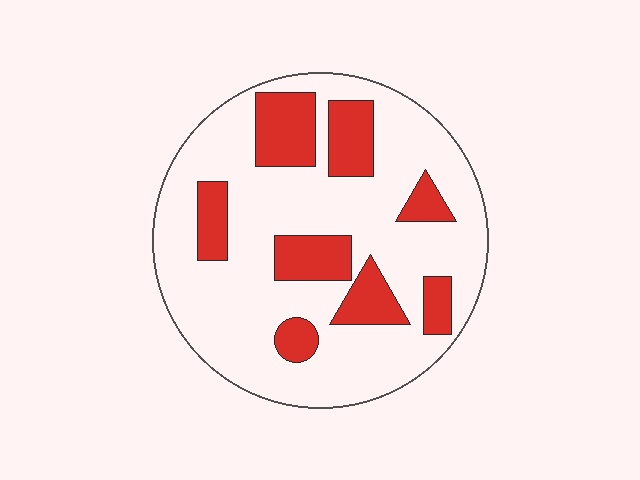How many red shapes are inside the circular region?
8.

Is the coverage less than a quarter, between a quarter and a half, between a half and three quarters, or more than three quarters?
Less than a quarter.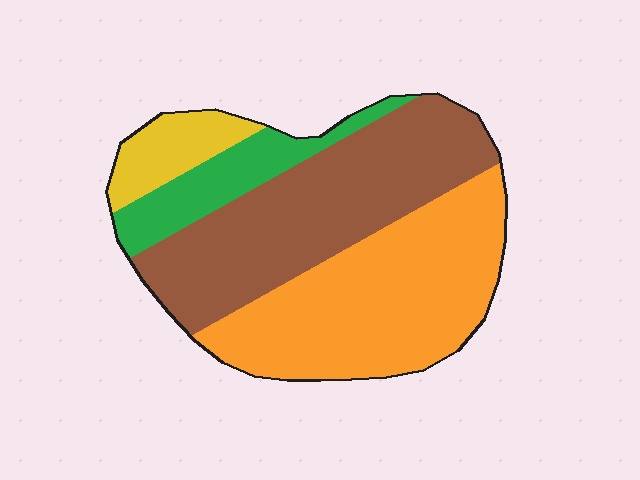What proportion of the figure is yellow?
Yellow covers 9% of the figure.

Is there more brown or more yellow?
Brown.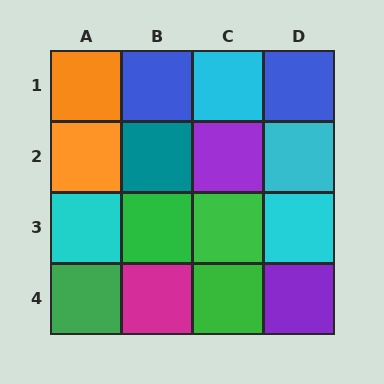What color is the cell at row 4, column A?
Green.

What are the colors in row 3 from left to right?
Cyan, green, green, cyan.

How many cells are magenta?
1 cell is magenta.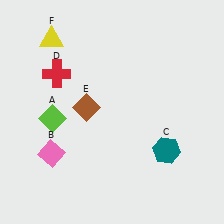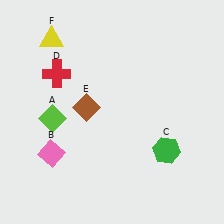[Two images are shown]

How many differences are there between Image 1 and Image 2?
There is 1 difference between the two images.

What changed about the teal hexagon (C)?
In Image 1, C is teal. In Image 2, it changed to green.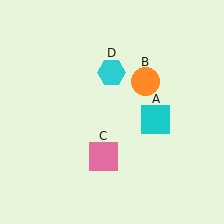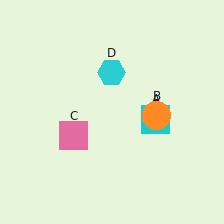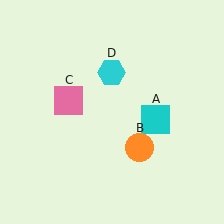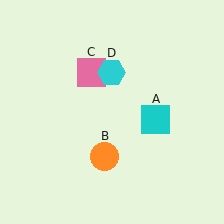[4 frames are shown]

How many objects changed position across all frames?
2 objects changed position: orange circle (object B), pink square (object C).